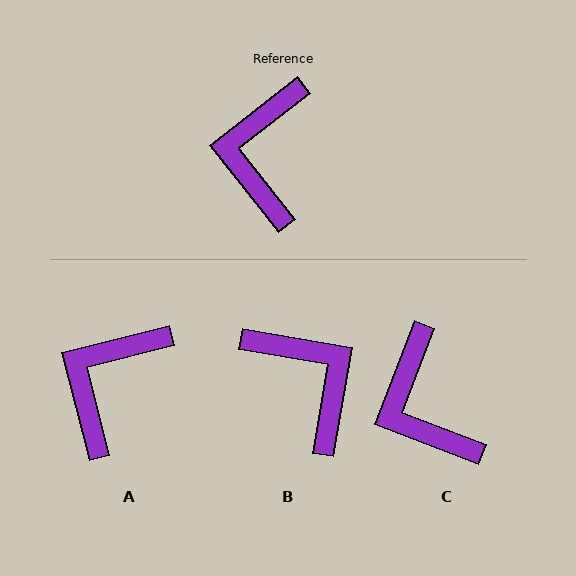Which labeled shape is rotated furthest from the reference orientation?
B, about 138 degrees away.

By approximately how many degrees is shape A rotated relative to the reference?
Approximately 24 degrees clockwise.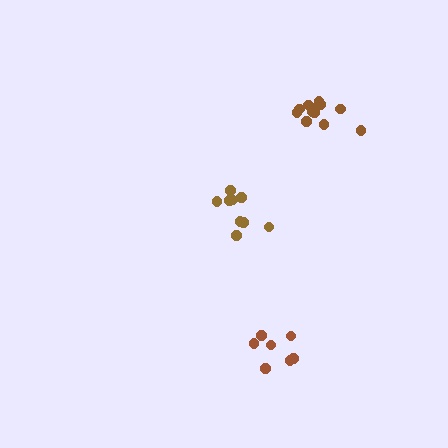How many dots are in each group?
Group 1: 7 dots, Group 2: 9 dots, Group 3: 12 dots (28 total).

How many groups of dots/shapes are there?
There are 3 groups.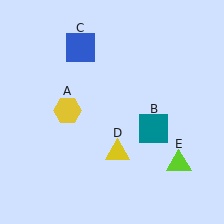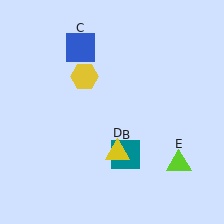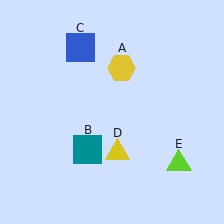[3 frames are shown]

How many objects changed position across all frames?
2 objects changed position: yellow hexagon (object A), teal square (object B).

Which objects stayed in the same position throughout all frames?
Blue square (object C) and yellow triangle (object D) and lime triangle (object E) remained stationary.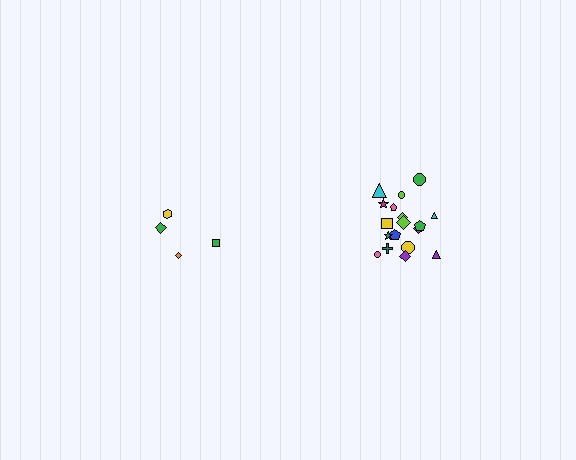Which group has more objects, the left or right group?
The right group.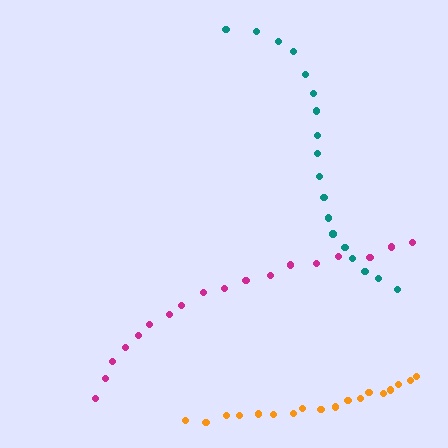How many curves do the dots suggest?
There are 3 distinct paths.